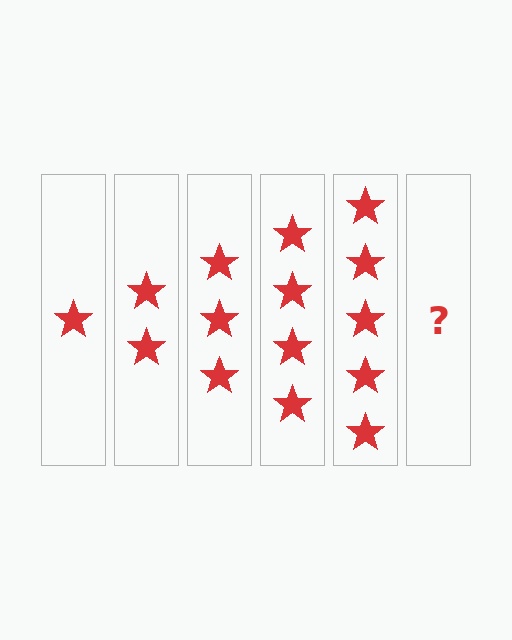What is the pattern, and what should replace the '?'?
The pattern is that each step adds one more star. The '?' should be 6 stars.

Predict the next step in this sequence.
The next step is 6 stars.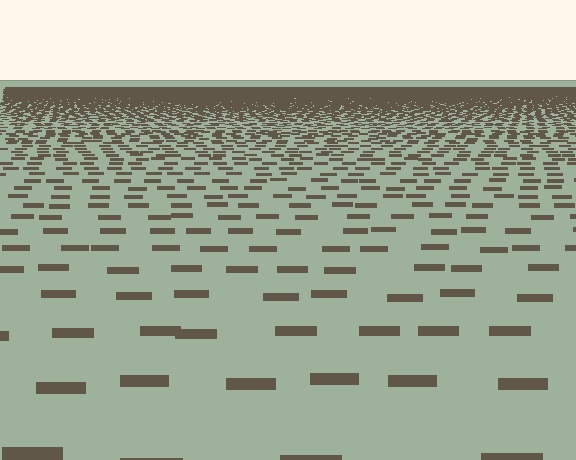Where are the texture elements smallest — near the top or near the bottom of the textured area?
Near the top.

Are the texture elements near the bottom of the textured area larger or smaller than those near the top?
Larger. Near the bottom, elements are closer to the viewer and appear at a bigger on-screen size.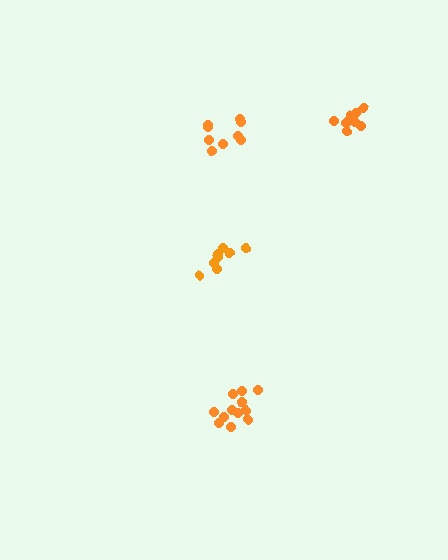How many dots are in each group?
Group 1: 9 dots, Group 2: 8 dots, Group 3: 12 dots, Group 4: 9 dots (38 total).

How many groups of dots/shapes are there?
There are 4 groups.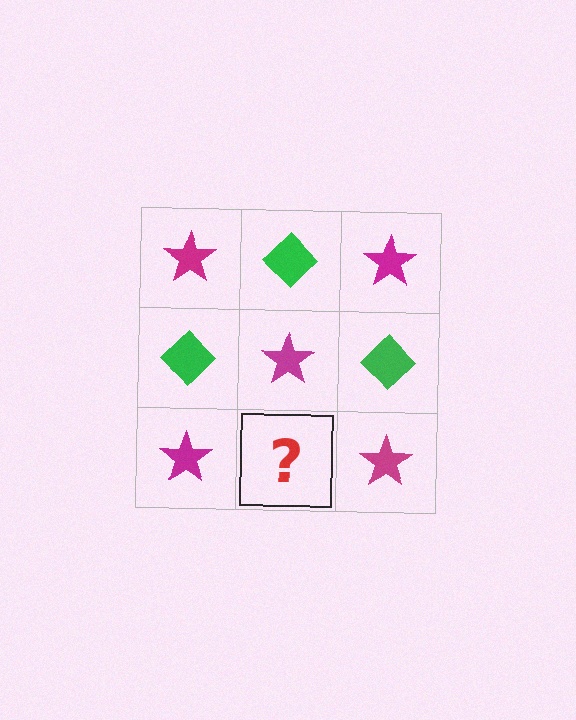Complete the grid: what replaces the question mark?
The question mark should be replaced with a green diamond.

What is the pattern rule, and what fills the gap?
The rule is that it alternates magenta star and green diamond in a checkerboard pattern. The gap should be filled with a green diamond.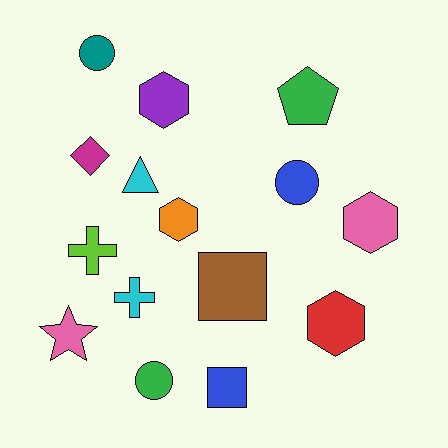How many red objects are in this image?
There is 1 red object.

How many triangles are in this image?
There is 1 triangle.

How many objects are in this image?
There are 15 objects.